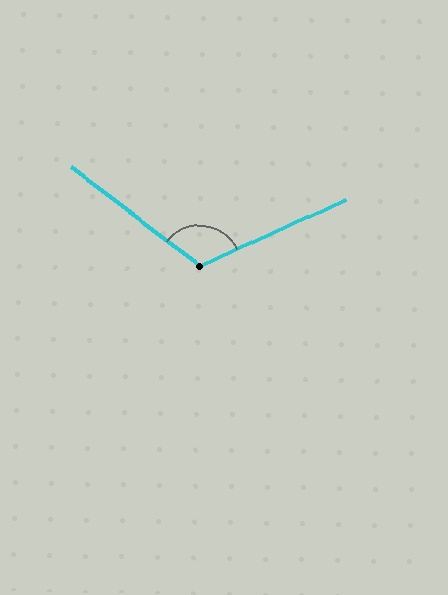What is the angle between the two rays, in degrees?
Approximately 118 degrees.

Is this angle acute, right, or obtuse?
It is obtuse.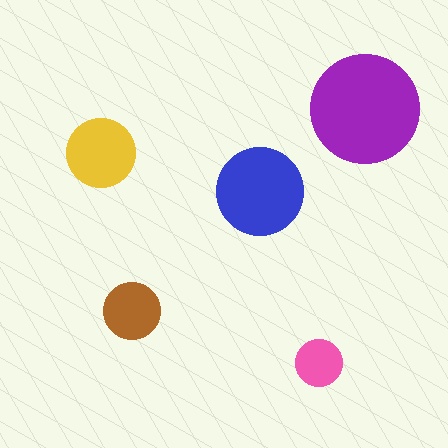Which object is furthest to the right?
The purple circle is rightmost.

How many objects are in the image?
There are 5 objects in the image.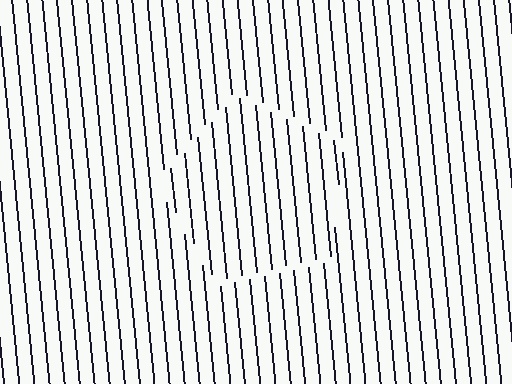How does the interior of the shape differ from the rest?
The interior of the shape contains the same grating, shifted by half a period — the contour is defined by the phase discontinuity where line-ends from the inner and outer gratings abut.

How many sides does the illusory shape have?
5 sides — the line-ends trace a pentagon.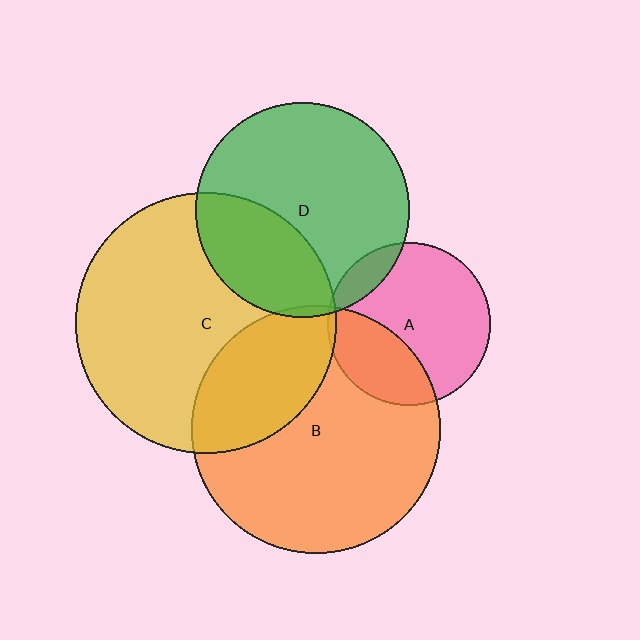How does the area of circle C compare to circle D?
Approximately 1.5 times.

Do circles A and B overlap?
Yes.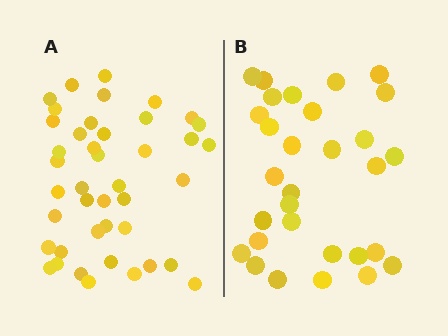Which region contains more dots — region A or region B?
Region A (the left region) has more dots.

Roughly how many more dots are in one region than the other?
Region A has roughly 12 or so more dots than region B.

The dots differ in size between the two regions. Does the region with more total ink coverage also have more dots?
No. Region B has more total ink coverage because its dots are larger, but region A actually contains more individual dots. Total area can be misleading — the number of items is what matters here.